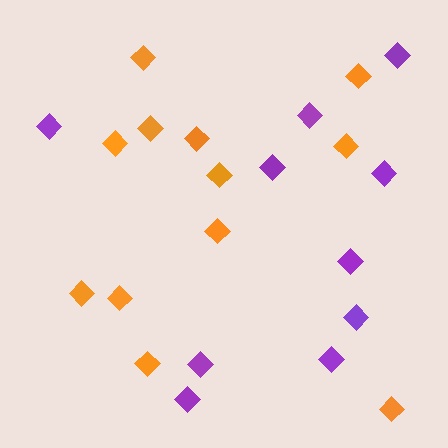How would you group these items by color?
There are 2 groups: one group of orange diamonds (12) and one group of purple diamonds (10).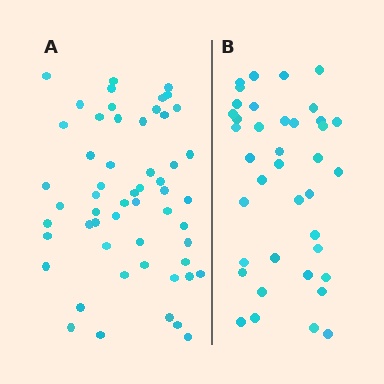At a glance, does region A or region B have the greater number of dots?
Region A (the left region) has more dots.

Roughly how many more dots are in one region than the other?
Region A has approximately 15 more dots than region B.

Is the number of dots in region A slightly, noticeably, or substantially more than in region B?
Region A has noticeably more, but not dramatically so. The ratio is roughly 1.4 to 1.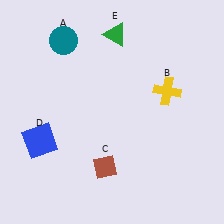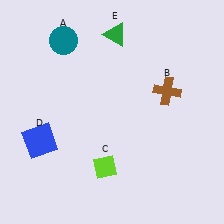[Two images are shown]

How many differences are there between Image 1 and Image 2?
There are 2 differences between the two images.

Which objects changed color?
B changed from yellow to brown. C changed from brown to lime.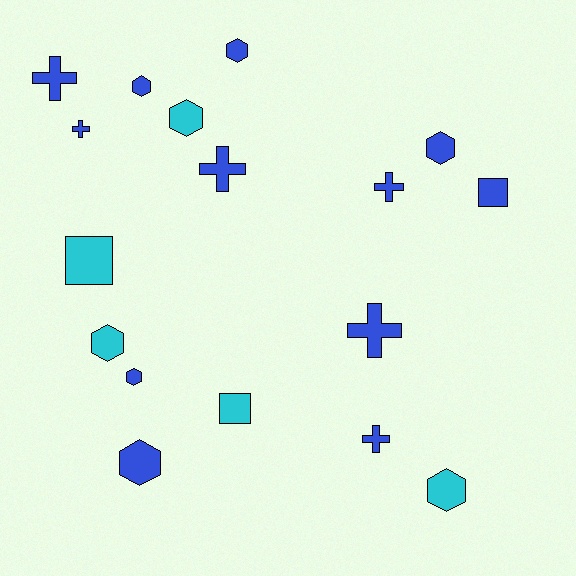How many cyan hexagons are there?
There are 3 cyan hexagons.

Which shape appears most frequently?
Hexagon, with 8 objects.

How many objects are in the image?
There are 17 objects.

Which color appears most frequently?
Blue, with 12 objects.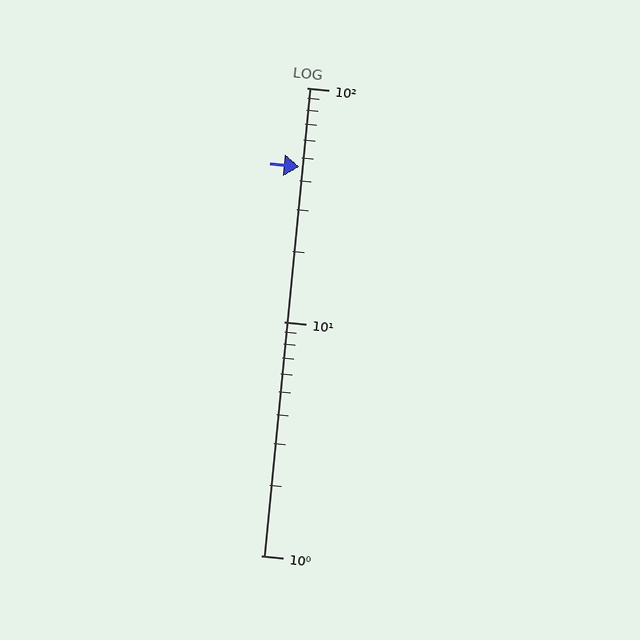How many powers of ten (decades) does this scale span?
The scale spans 2 decades, from 1 to 100.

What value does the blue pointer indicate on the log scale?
The pointer indicates approximately 46.